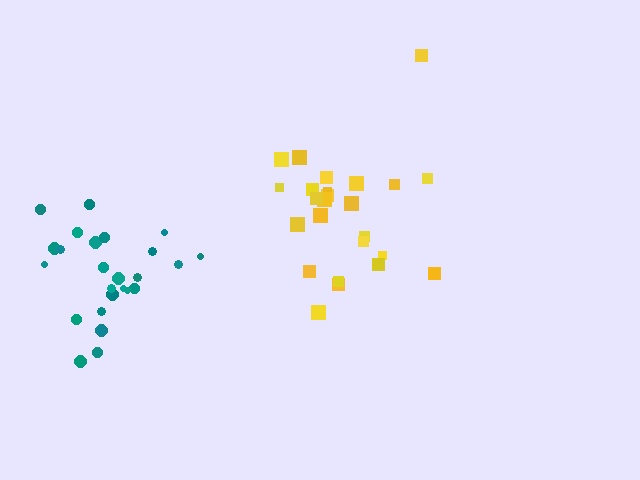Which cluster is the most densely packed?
Teal.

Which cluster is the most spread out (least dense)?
Yellow.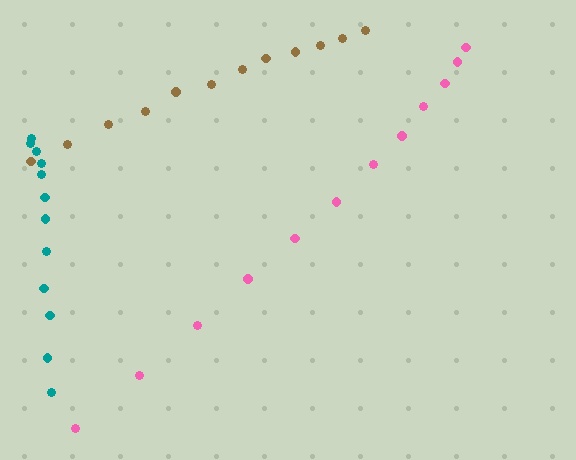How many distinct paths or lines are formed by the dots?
There are 3 distinct paths.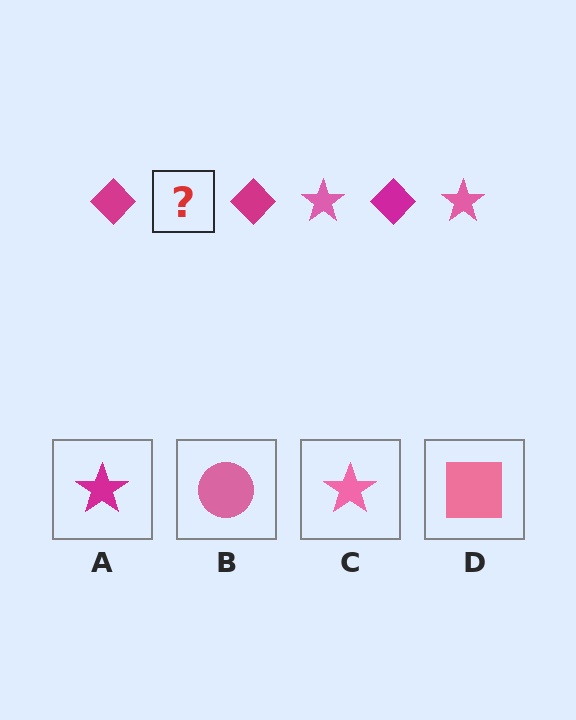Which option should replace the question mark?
Option C.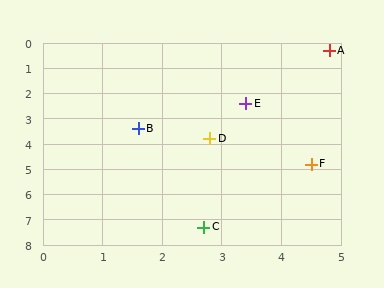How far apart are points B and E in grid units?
Points B and E are about 2.1 grid units apart.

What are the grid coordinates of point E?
Point E is at approximately (3.4, 2.4).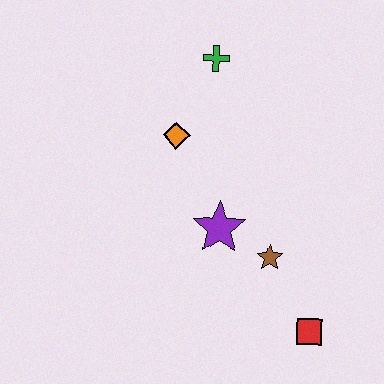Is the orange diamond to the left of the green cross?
Yes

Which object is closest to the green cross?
The orange diamond is closest to the green cross.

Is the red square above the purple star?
No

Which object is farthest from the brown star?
The green cross is farthest from the brown star.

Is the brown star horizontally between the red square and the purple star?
Yes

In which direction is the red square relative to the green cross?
The red square is below the green cross.